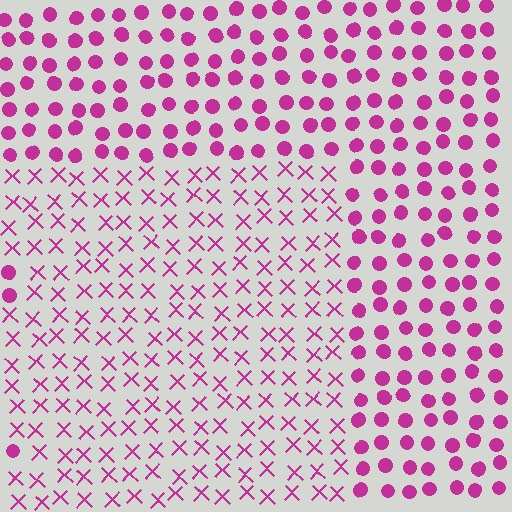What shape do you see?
I see a rectangle.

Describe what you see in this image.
The image is filled with small magenta elements arranged in a uniform grid. A rectangle-shaped region contains X marks, while the surrounding area contains circles. The boundary is defined purely by the change in element shape.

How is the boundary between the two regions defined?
The boundary is defined by a change in element shape: X marks inside vs. circles outside. All elements share the same color and spacing.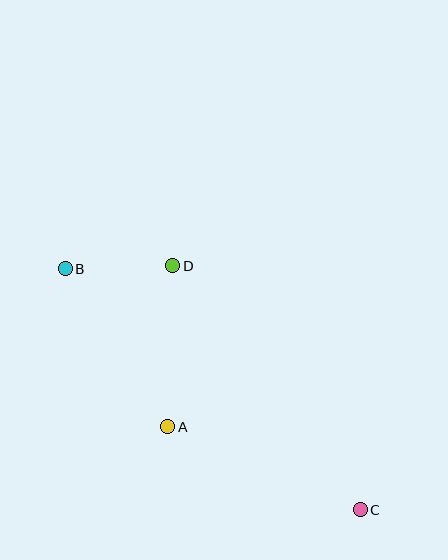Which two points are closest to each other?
Points B and D are closest to each other.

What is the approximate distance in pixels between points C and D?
The distance between C and D is approximately 308 pixels.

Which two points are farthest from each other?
Points B and C are farthest from each other.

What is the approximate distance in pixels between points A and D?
The distance between A and D is approximately 161 pixels.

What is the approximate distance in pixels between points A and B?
The distance between A and B is approximately 188 pixels.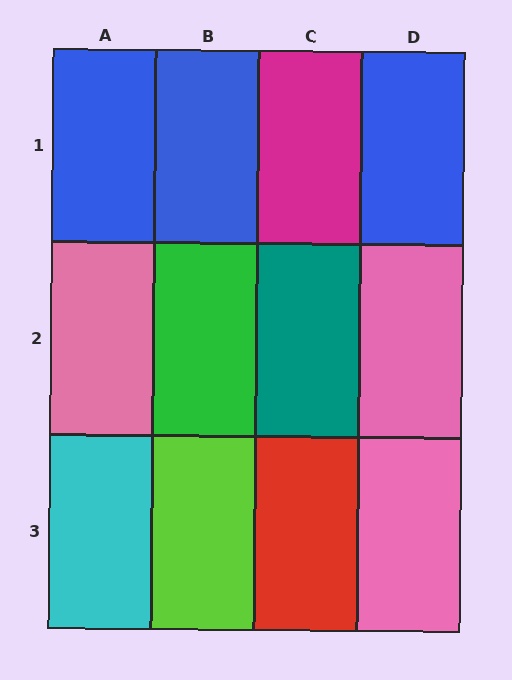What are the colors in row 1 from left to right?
Blue, blue, magenta, blue.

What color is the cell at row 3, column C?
Red.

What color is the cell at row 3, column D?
Pink.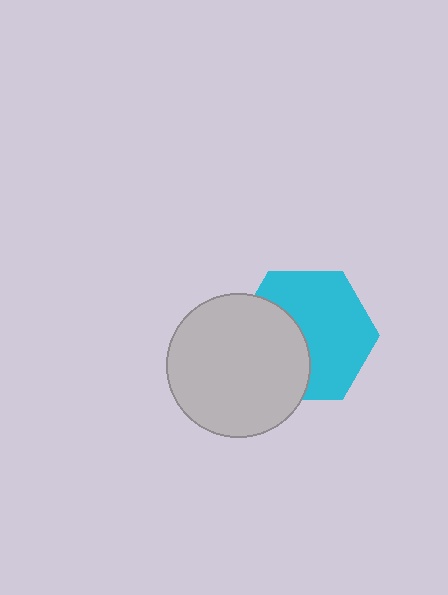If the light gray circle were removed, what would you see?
You would see the complete cyan hexagon.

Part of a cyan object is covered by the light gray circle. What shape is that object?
It is a hexagon.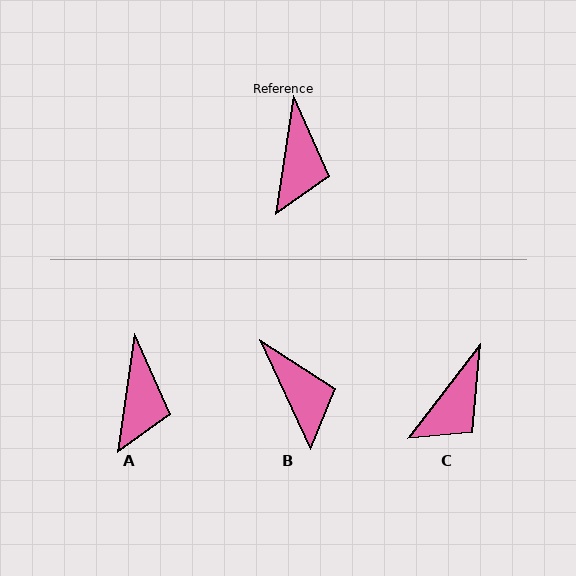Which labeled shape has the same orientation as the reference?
A.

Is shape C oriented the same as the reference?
No, it is off by about 29 degrees.